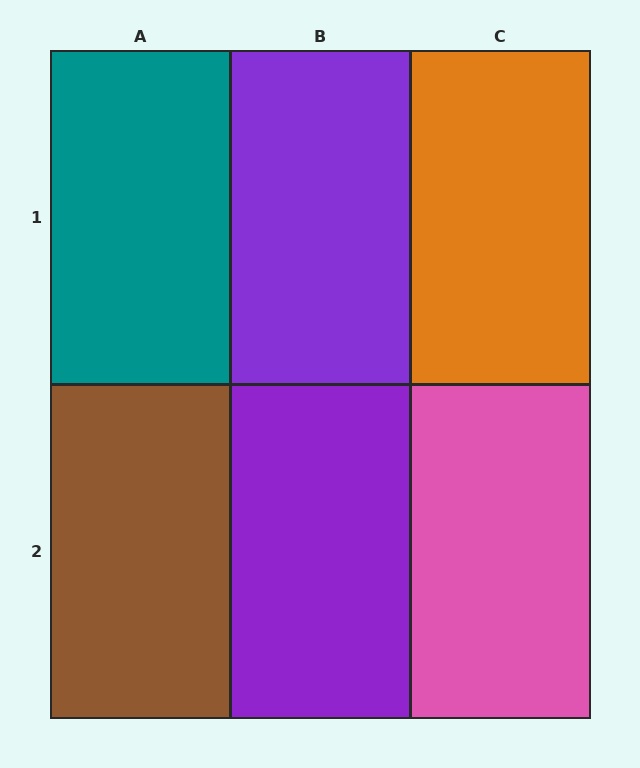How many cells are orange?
1 cell is orange.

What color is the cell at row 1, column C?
Orange.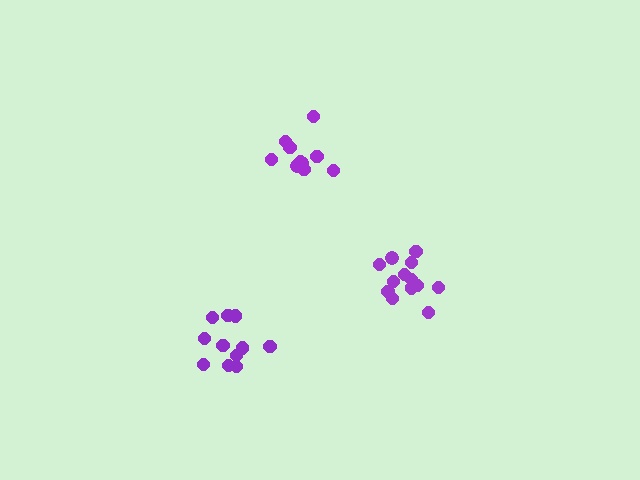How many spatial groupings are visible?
There are 3 spatial groupings.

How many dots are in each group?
Group 1: 13 dots, Group 2: 10 dots, Group 3: 11 dots (34 total).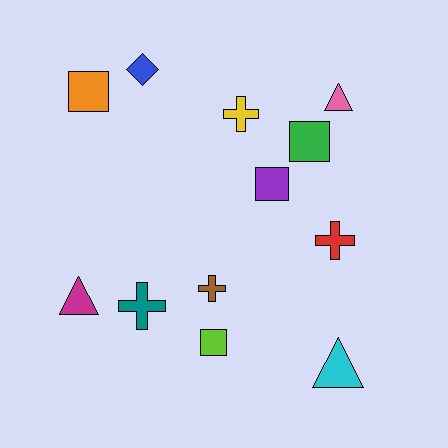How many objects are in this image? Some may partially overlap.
There are 12 objects.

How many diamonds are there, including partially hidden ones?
There is 1 diamond.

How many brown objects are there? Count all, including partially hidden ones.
There is 1 brown object.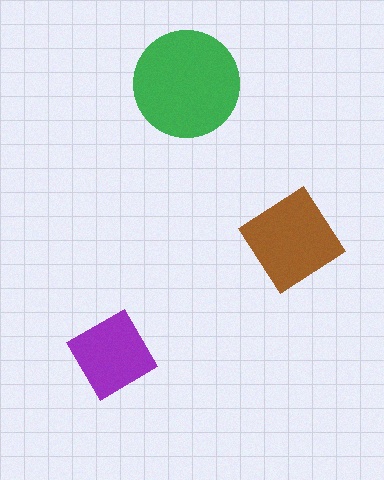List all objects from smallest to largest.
The purple diamond, the brown diamond, the green circle.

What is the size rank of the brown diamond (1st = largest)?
2nd.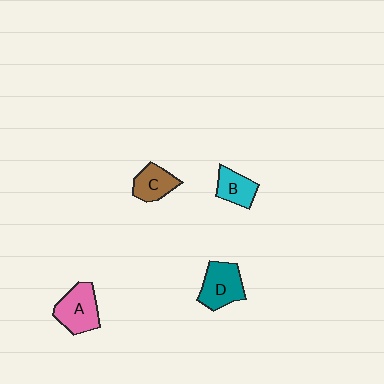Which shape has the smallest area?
Shape B (cyan).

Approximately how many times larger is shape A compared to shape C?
Approximately 1.4 times.